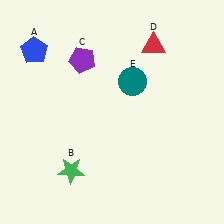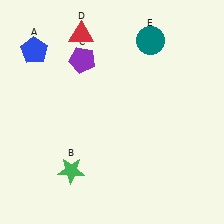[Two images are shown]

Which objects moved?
The objects that moved are: the red triangle (D), the teal circle (E).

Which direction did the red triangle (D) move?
The red triangle (D) moved left.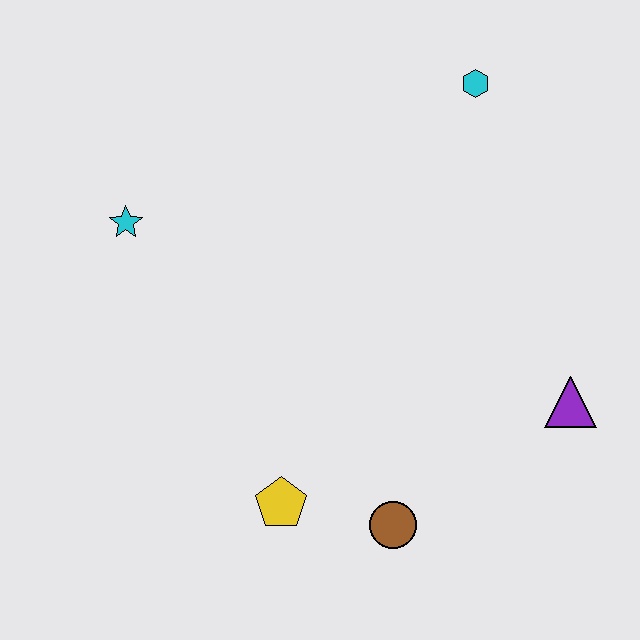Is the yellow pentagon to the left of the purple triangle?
Yes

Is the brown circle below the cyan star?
Yes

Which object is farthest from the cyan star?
The purple triangle is farthest from the cyan star.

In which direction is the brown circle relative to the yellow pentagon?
The brown circle is to the right of the yellow pentagon.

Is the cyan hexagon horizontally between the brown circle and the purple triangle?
Yes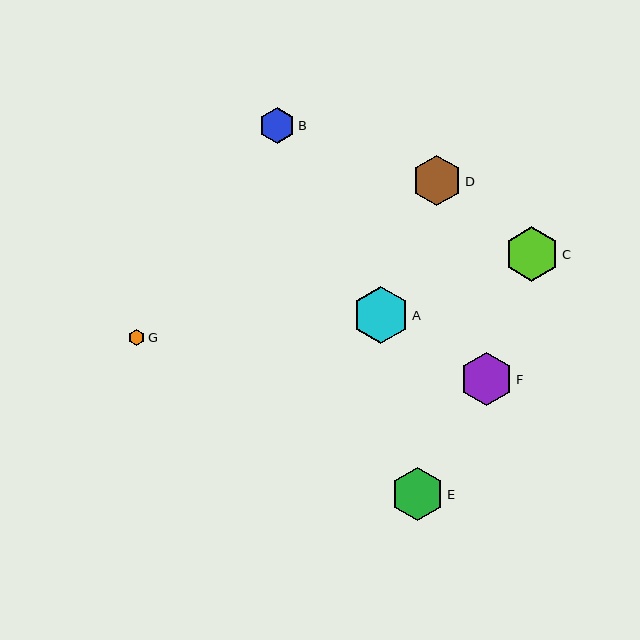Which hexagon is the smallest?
Hexagon G is the smallest with a size of approximately 16 pixels.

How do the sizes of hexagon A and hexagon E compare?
Hexagon A and hexagon E are approximately the same size.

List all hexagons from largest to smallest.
From largest to smallest: A, C, E, F, D, B, G.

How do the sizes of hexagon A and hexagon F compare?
Hexagon A and hexagon F are approximately the same size.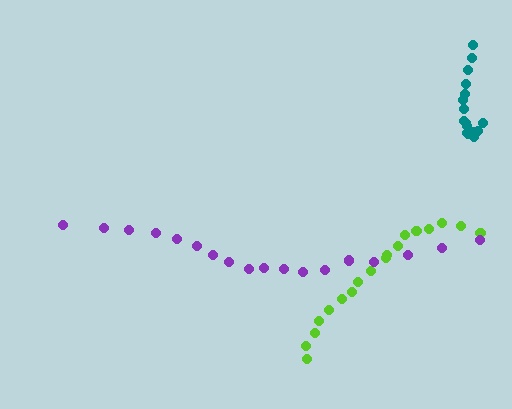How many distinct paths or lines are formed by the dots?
There are 3 distinct paths.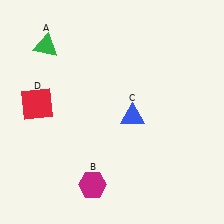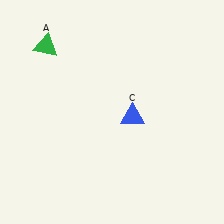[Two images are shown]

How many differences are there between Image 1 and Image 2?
There are 2 differences between the two images.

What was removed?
The red square (D), the magenta hexagon (B) were removed in Image 2.